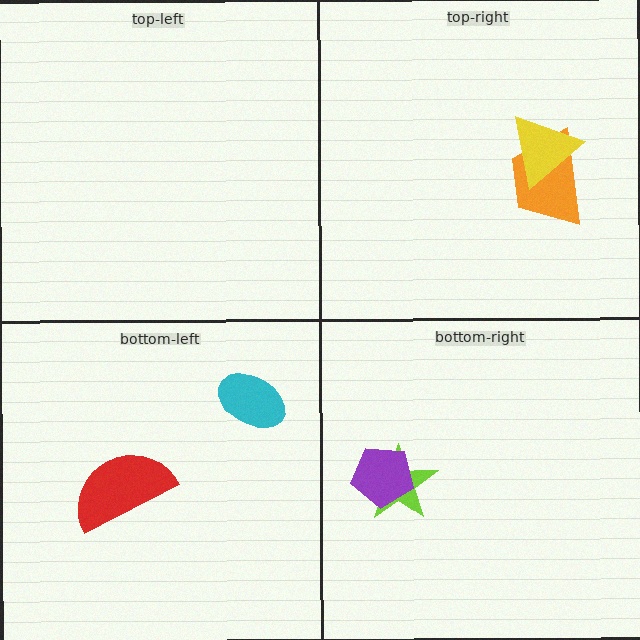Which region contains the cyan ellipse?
The bottom-left region.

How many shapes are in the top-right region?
2.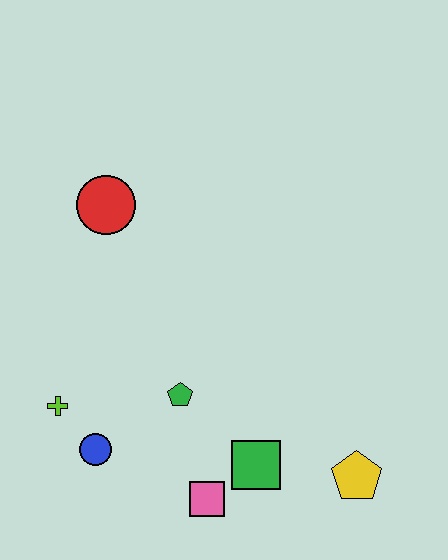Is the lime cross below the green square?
No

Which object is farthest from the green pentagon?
The red circle is farthest from the green pentagon.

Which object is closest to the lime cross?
The blue circle is closest to the lime cross.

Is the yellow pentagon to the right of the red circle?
Yes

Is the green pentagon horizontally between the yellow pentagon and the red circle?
Yes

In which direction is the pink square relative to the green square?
The pink square is to the left of the green square.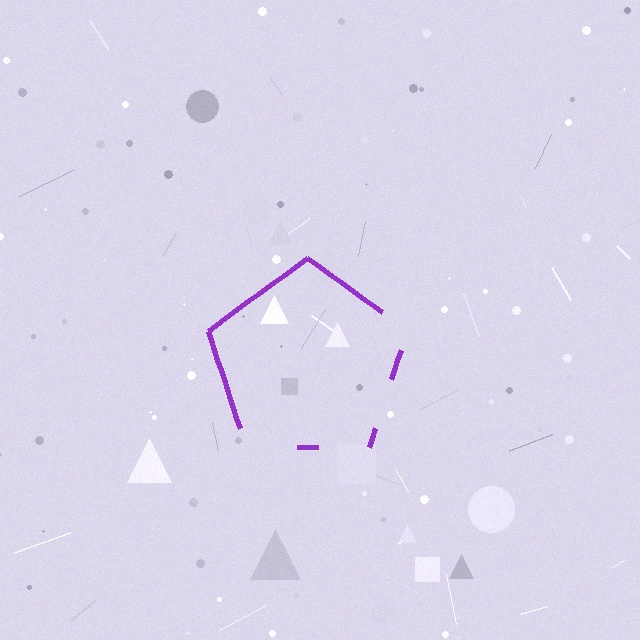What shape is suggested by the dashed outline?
The dashed outline suggests a pentagon.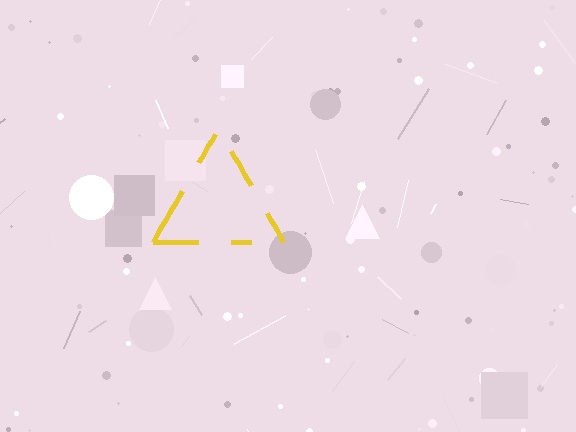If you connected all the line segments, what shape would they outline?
They would outline a triangle.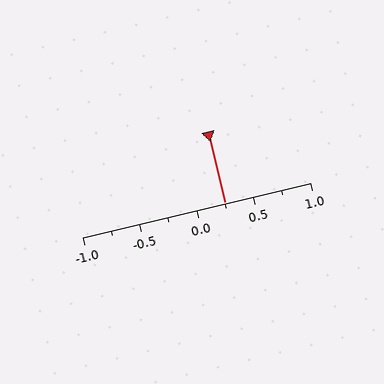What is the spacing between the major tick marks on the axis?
The major ticks are spaced 0.5 apart.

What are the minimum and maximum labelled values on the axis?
The axis runs from -1.0 to 1.0.